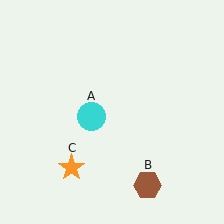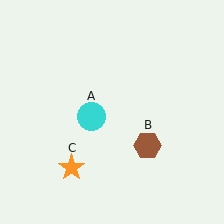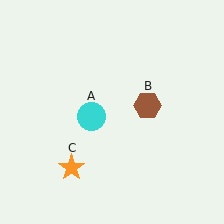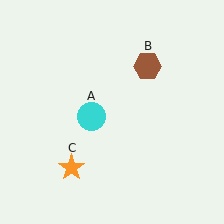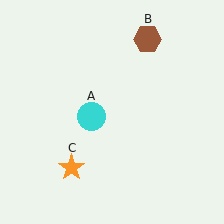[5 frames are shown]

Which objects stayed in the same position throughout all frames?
Cyan circle (object A) and orange star (object C) remained stationary.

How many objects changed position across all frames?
1 object changed position: brown hexagon (object B).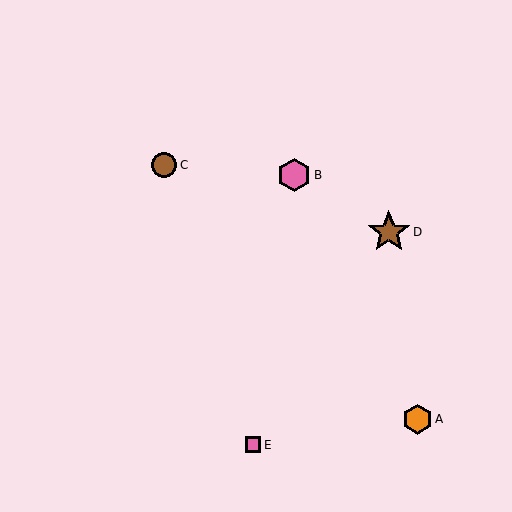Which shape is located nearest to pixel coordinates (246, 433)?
The pink square (labeled E) at (253, 445) is nearest to that location.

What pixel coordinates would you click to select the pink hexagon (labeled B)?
Click at (294, 175) to select the pink hexagon B.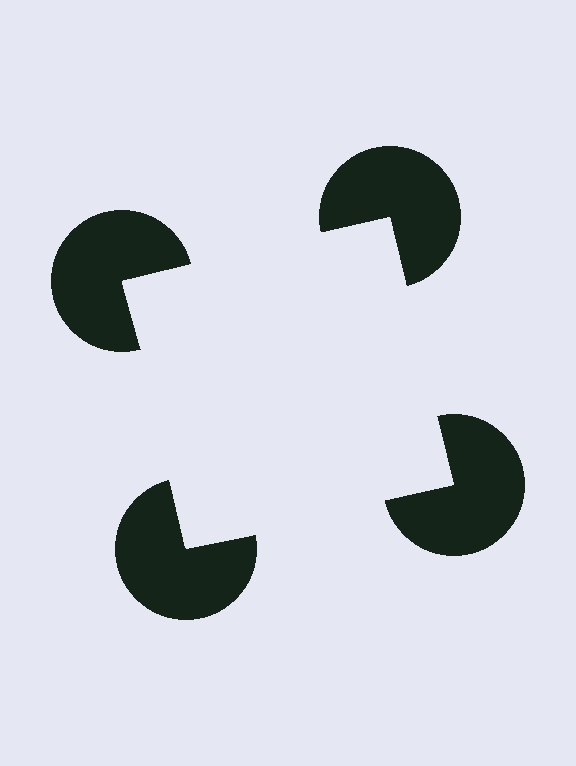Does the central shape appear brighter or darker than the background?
It typically appears slightly brighter than the background, even though no actual brightness change is drawn.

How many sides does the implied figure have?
4 sides.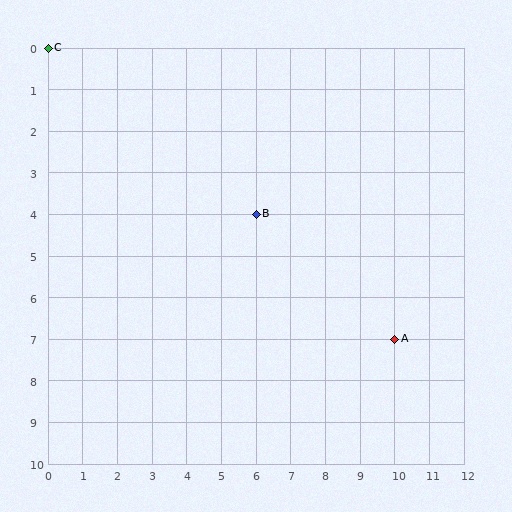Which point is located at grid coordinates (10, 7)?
Point A is at (10, 7).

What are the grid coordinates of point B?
Point B is at grid coordinates (6, 4).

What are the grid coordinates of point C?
Point C is at grid coordinates (0, 0).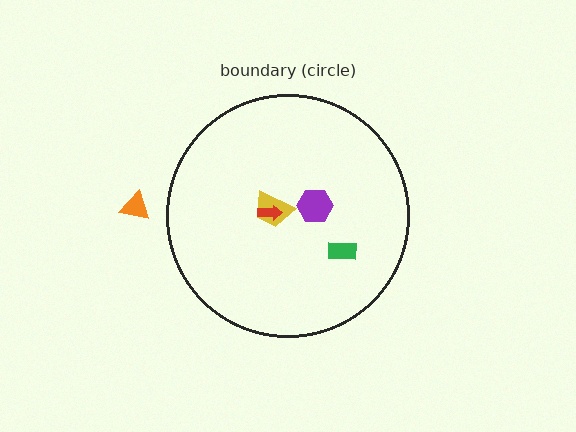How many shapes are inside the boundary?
4 inside, 1 outside.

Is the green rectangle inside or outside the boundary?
Inside.